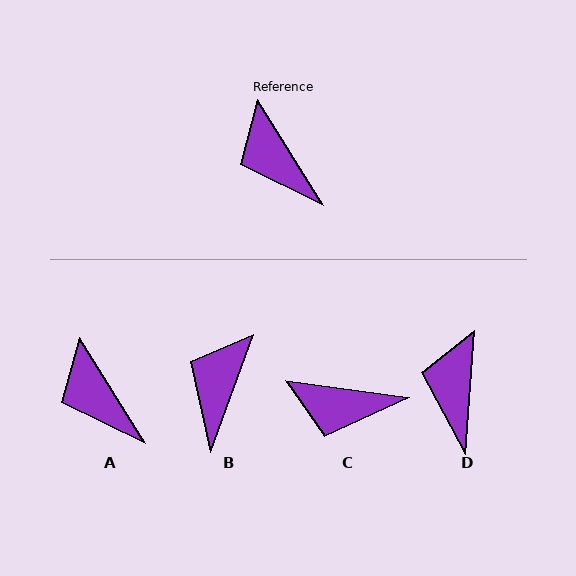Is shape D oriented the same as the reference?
No, it is off by about 36 degrees.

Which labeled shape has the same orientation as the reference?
A.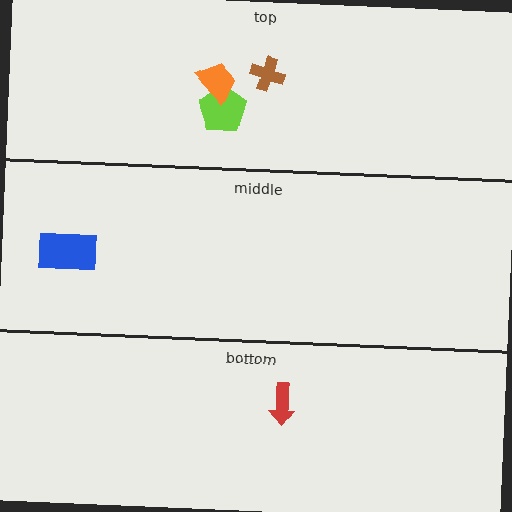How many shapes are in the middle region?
1.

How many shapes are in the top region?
3.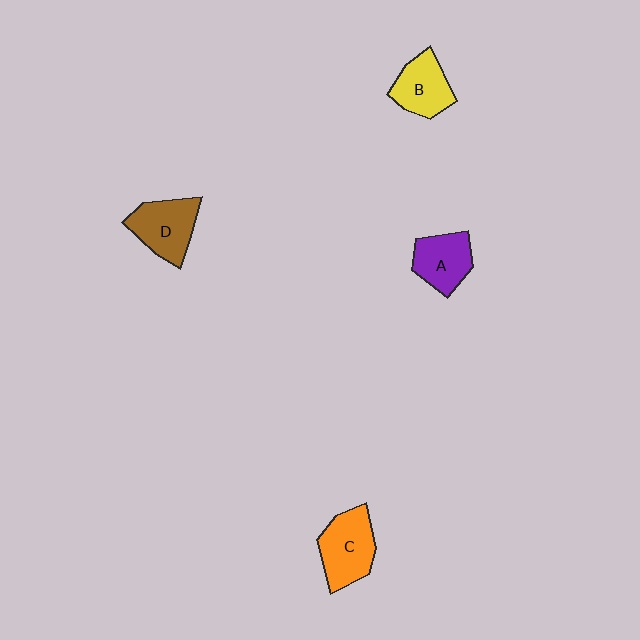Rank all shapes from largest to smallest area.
From largest to smallest: C (orange), D (brown), B (yellow), A (purple).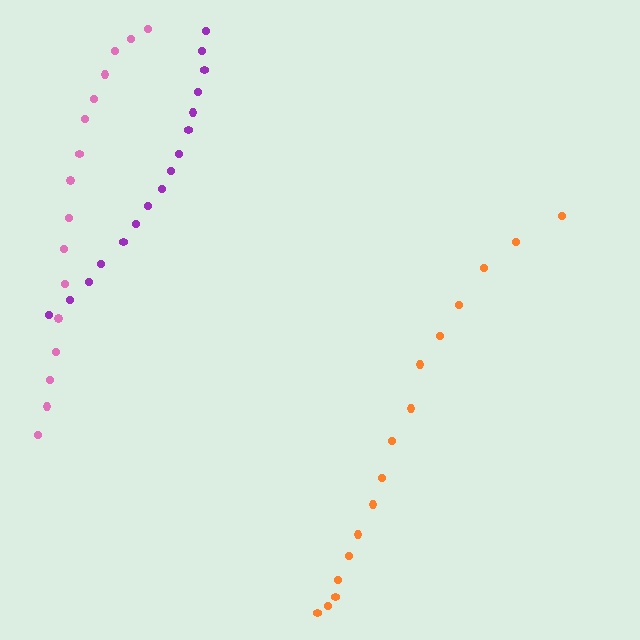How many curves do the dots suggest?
There are 3 distinct paths.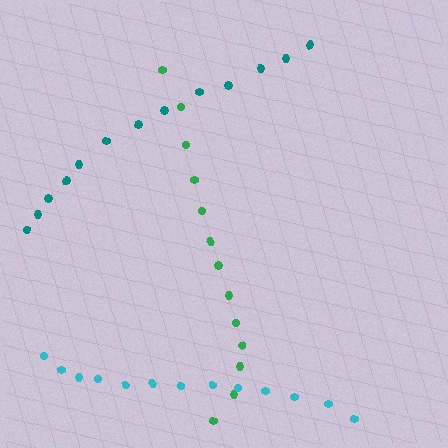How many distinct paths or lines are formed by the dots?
There are 3 distinct paths.